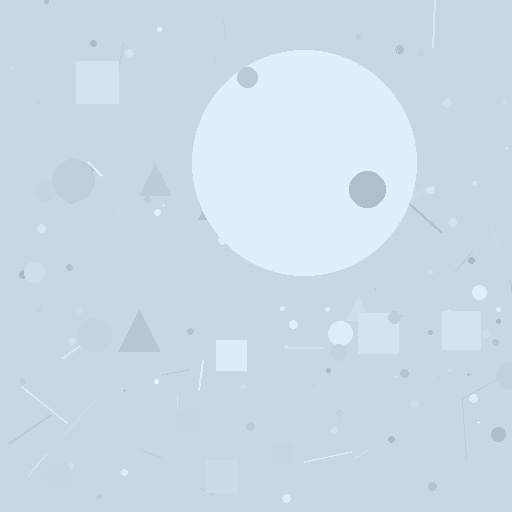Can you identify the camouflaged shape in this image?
The camouflaged shape is a circle.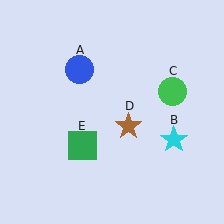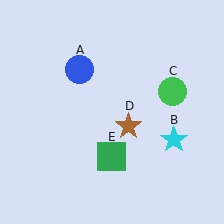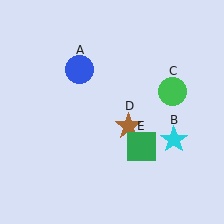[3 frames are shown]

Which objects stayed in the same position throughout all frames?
Blue circle (object A) and cyan star (object B) and green circle (object C) and brown star (object D) remained stationary.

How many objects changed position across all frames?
1 object changed position: green square (object E).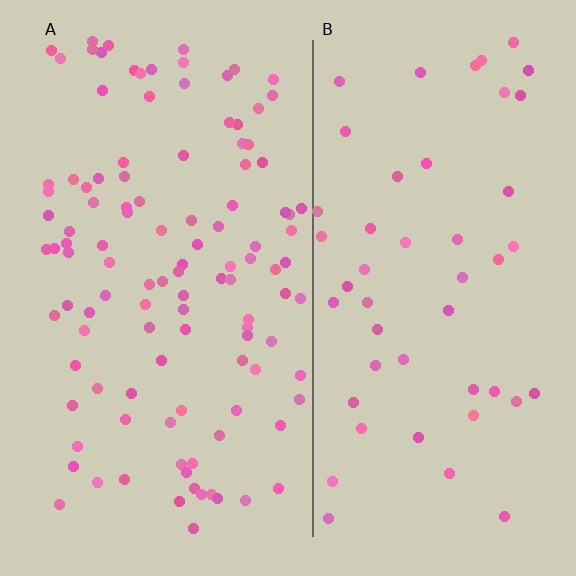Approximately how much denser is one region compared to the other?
Approximately 2.3× — region A over region B.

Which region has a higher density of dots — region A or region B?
A (the left).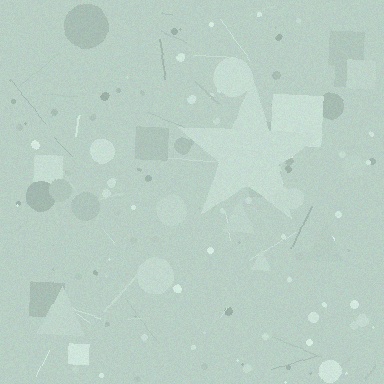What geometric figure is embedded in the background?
A star is embedded in the background.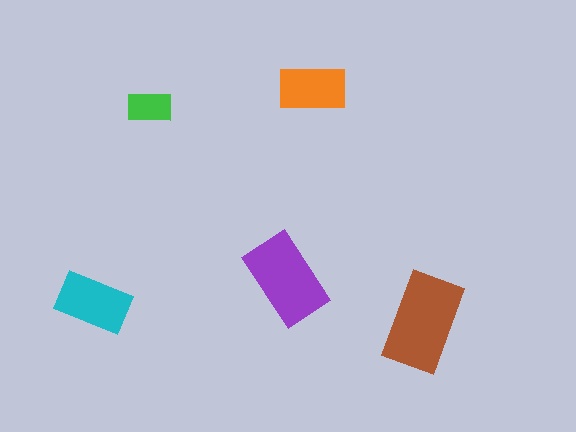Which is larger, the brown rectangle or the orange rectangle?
The brown one.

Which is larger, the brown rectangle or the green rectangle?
The brown one.